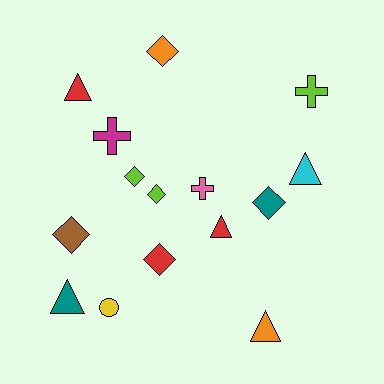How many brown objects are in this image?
There is 1 brown object.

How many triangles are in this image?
There are 5 triangles.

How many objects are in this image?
There are 15 objects.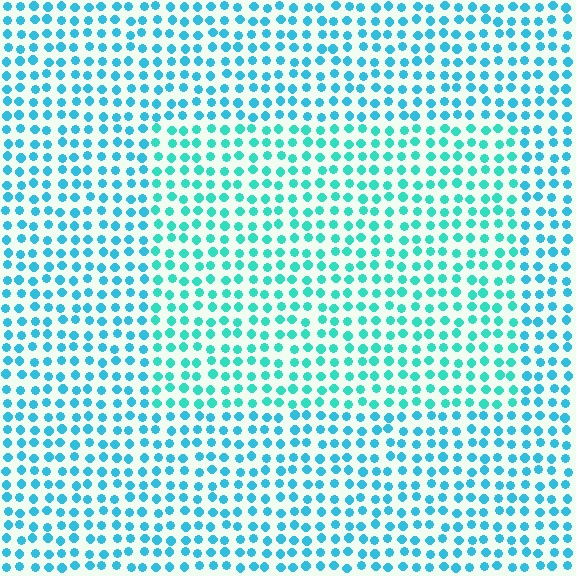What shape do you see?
I see a rectangle.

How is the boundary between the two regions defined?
The boundary is defined purely by a slight shift in hue (about 23 degrees). Spacing, size, and orientation are identical on both sides.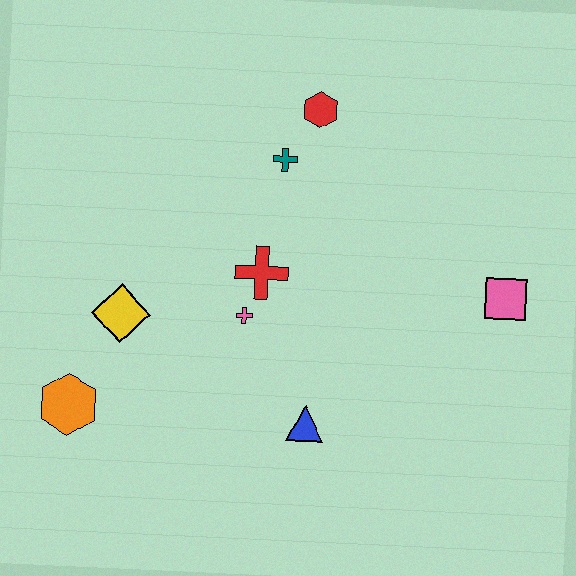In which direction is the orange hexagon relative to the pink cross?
The orange hexagon is to the left of the pink cross.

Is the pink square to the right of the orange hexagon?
Yes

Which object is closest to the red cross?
The pink cross is closest to the red cross.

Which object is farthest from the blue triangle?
The red hexagon is farthest from the blue triangle.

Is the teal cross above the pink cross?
Yes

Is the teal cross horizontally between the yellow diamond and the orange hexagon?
No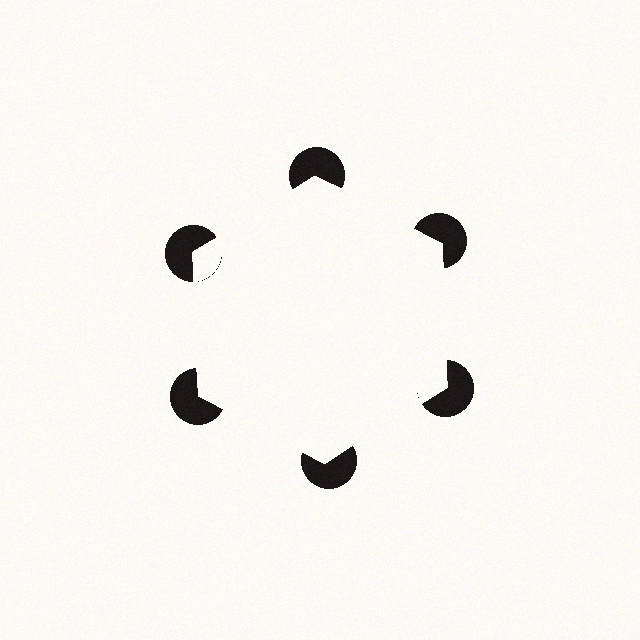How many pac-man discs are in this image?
There are 6 — one at each vertex of the illusory hexagon.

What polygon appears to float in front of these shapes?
An illusory hexagon — its edges are inferred from the aligned wedge cuts in the pac-man discs, not physically drawn.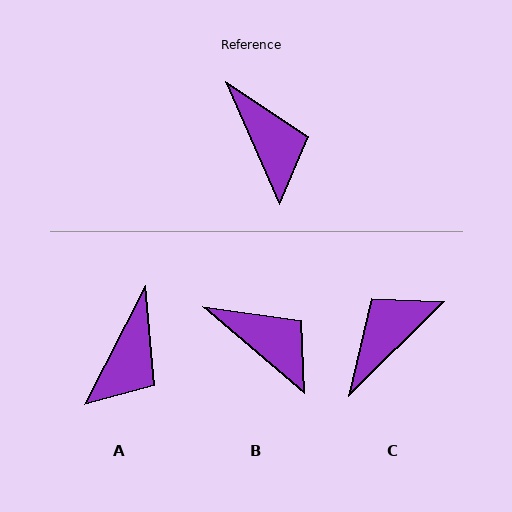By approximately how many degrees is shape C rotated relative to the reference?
Approximately 111 degrees counter-clockwise.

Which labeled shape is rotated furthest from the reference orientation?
C, about 111 degrees away.